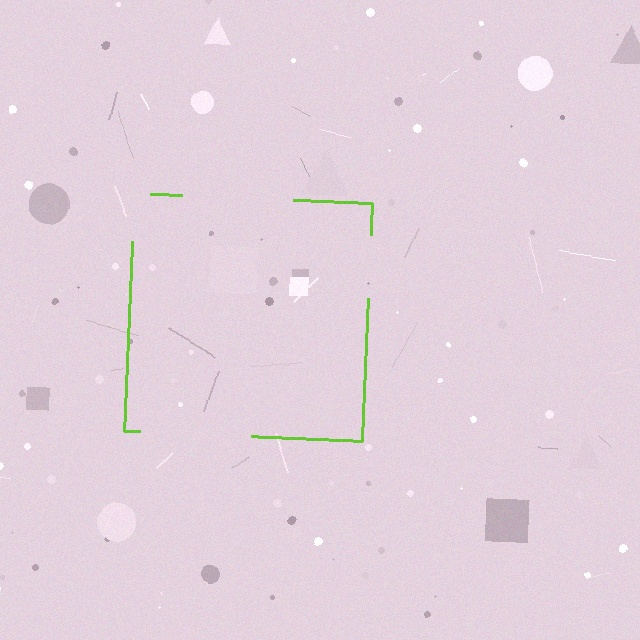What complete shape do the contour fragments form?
The contour fragments form a square.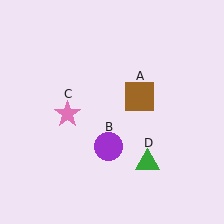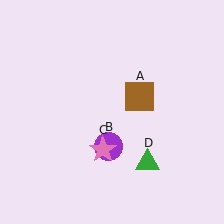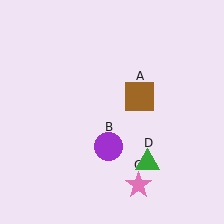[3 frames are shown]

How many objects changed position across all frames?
1 object changed position: pink star (object C).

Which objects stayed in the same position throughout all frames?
Brown square (object A) and purple circle (object B) and green triangle (object D) remained stationary.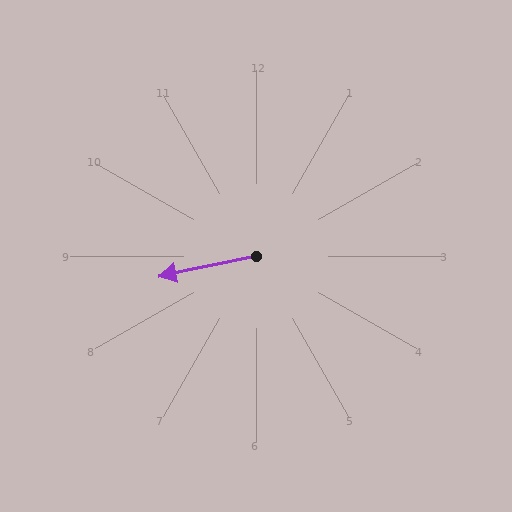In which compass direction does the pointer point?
West.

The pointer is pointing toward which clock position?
Roughly 9 o'clock.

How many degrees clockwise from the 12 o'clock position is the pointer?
Approximately 258 degrees.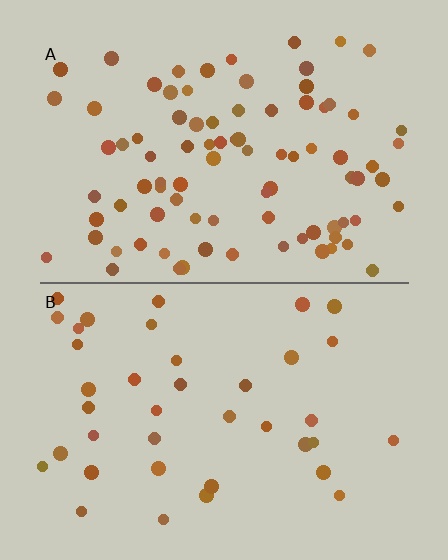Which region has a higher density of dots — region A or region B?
A (the top).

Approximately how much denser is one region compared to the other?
Approximately 2.2× — region A over region B.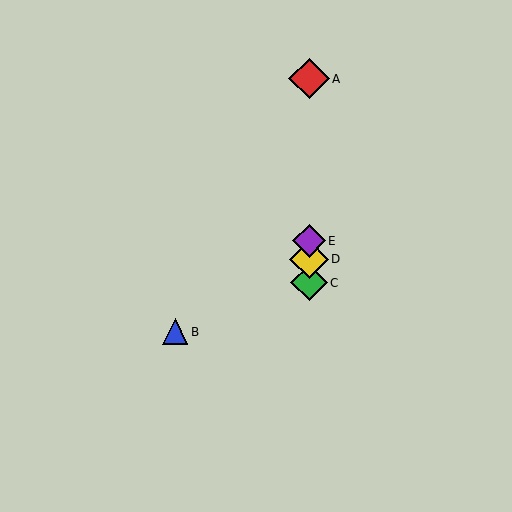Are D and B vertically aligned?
No, D is at x≈309 and B is at x≈175.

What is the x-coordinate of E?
Object E is at x≈309.